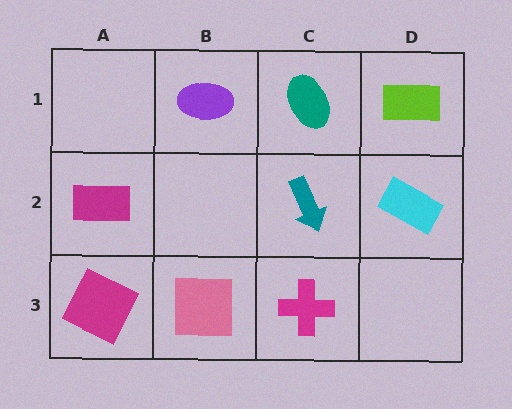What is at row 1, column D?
A lime rectangle.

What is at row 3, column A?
A magenta square.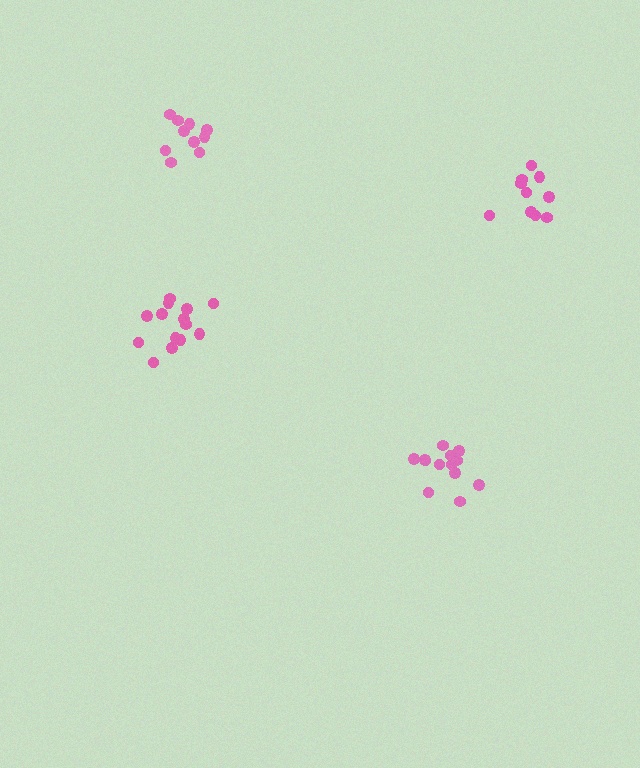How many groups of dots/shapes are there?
There are 4 groups.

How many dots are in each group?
Group 1: 10 dots, Group 2: 14 dots, Group 3: 10 dots, Group 4: 13 dots (47 total).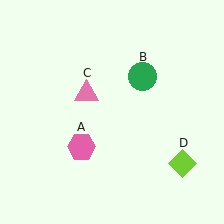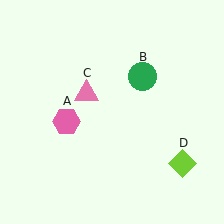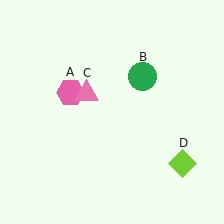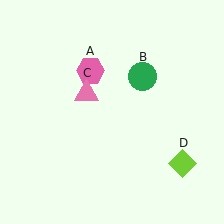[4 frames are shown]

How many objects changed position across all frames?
1 object changed position: pink hexagon (object A).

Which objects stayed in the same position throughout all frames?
Green circle (object B) and pink triangle (object C) and lime diamond (object D) remained stationary.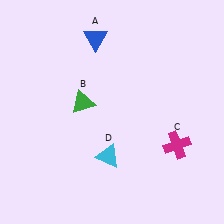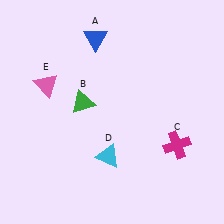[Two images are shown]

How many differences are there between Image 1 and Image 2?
There is 1 difference between the two images.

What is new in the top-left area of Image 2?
A pink triangle (E) was added in the top-left area of Image 2.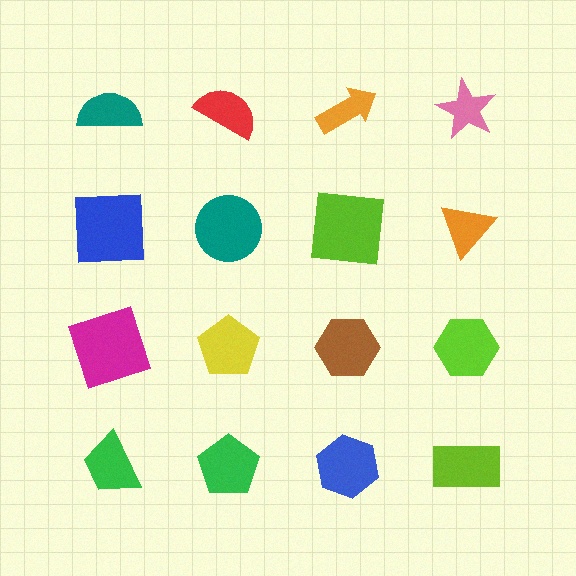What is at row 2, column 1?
A blue square.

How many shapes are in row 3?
4 shapes.